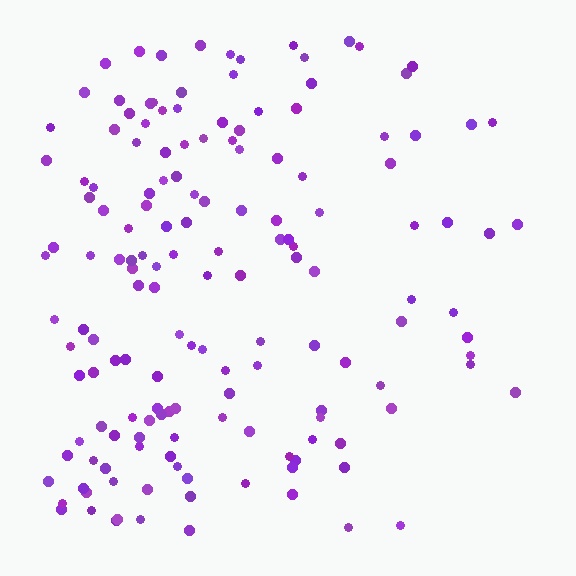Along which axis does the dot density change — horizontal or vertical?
Horizontal.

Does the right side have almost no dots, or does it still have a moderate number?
Still a moderate number, just noticeably fewer than the left.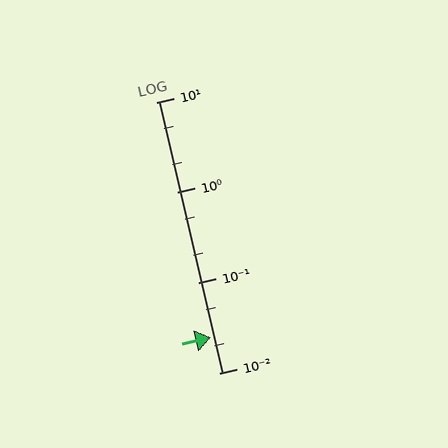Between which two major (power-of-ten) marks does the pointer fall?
The pointer is between 0.01 and 0.1.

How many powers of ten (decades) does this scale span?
The scale spans 3 decades, from 0.01 to 10.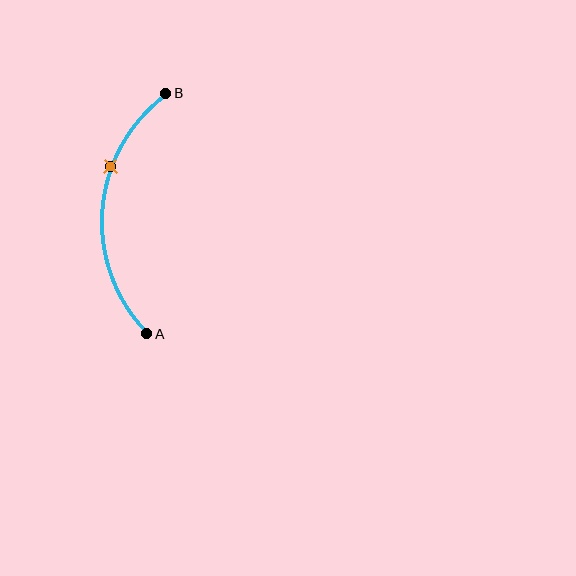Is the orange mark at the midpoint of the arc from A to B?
No. The orange mark lies on the arc but is closer to endpoint B. The arc midpoint would be at the point on the curve equidistant along the arc from both A and B.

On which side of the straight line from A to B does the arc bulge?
The arc bulges to the left of the straight line connecting A and B.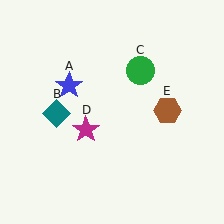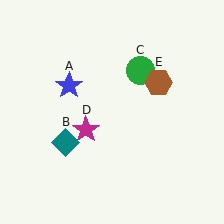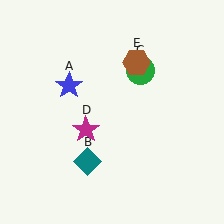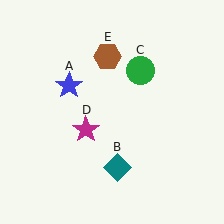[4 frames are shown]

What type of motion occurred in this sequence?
The teal diamond (object B), brown hexagon (object E) rotated counterclockwise around the center of the scene.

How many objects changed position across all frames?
2 objects changed position: teal diamond (object B), brown hexagon (object E).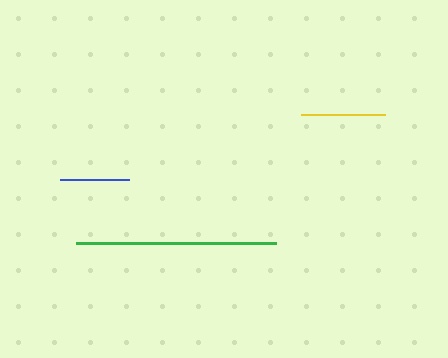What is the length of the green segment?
The green segment is approximately 200 pixels long.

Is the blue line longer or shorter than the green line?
The green line is longer than the blue line.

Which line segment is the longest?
The green line is the longest at approximately 200 pixels.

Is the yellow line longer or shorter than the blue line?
The yellow line is longer than the blue line.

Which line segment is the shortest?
The blue line is the shortest at approximately 69 pixels.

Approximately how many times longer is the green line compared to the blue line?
The green line is approximately 2.9 times the length of the blue line.